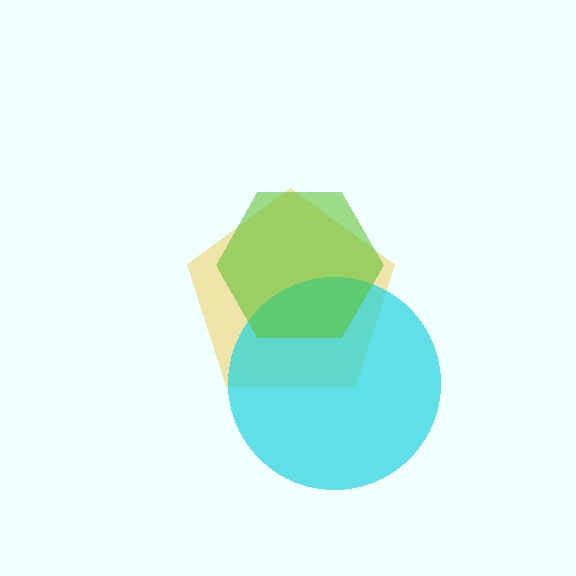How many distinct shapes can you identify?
There are 3 distinct shapes: a yellow pentagon, a cyan circle, a lime hexagon.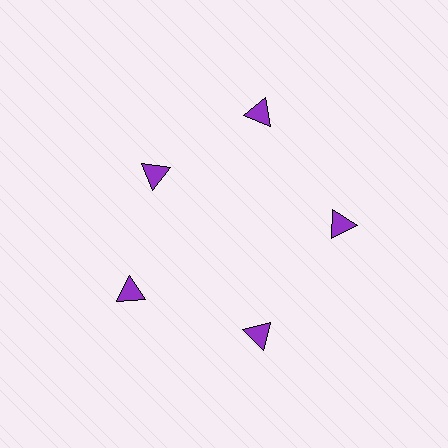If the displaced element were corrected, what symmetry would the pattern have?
It would have 5-fold rotational symmetry — the pattern would map onto itself every 72 degrees.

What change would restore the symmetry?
The symmetry would be restored by moving it outward, back onto the ring so that all 5 triangles sit at equal angles and equal distance from the center.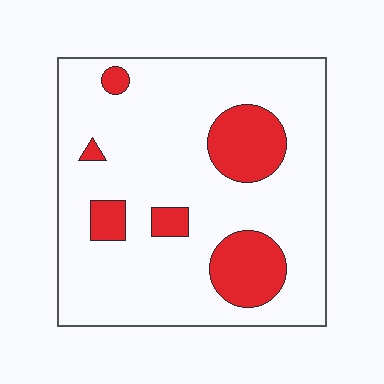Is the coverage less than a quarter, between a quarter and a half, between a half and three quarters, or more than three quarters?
Less than a quarter.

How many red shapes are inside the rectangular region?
6.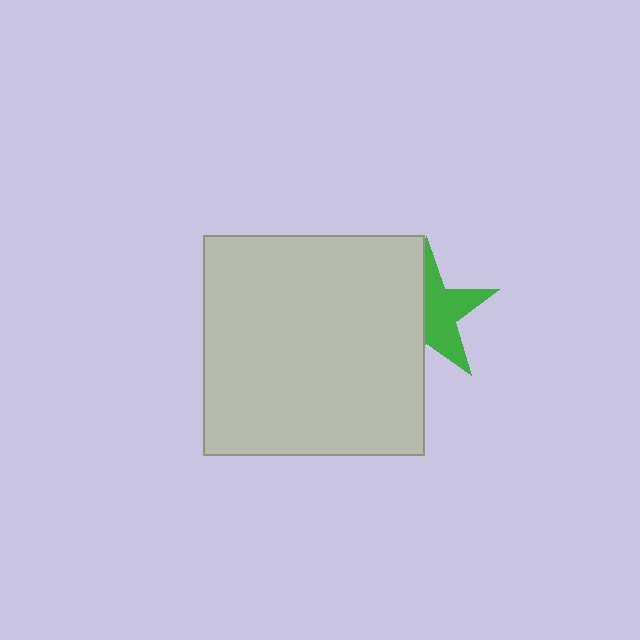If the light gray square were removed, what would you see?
You would see the complete green star.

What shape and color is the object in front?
The object in front is a light gray square.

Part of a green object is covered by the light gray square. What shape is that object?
It is a star.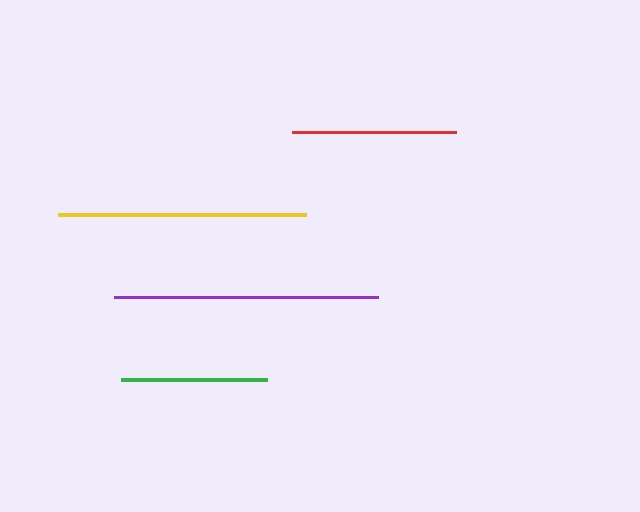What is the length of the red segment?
The red segment is approximately 164 pixels long.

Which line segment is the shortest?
The green line is the shortest at approximately 146 pixels.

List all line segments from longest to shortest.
From longest to shortest: purple, yellow, red, green.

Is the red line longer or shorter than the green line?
The red line is longer than the green line.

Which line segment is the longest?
The purple line is the longest at approximately 264 pixels.